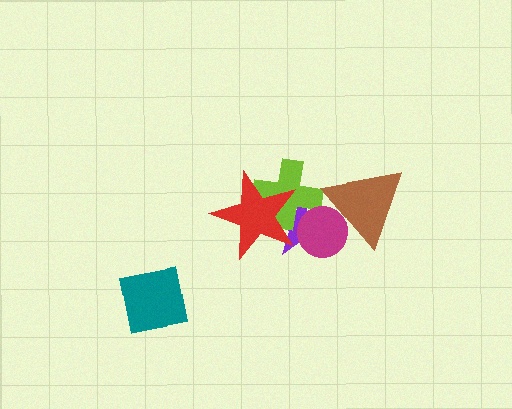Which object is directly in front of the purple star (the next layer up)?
The lime cross is directly in front of the purple star.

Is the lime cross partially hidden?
Yes, it is partially covered by another shape.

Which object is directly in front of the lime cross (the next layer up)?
The red star is directly in front of the lime cross.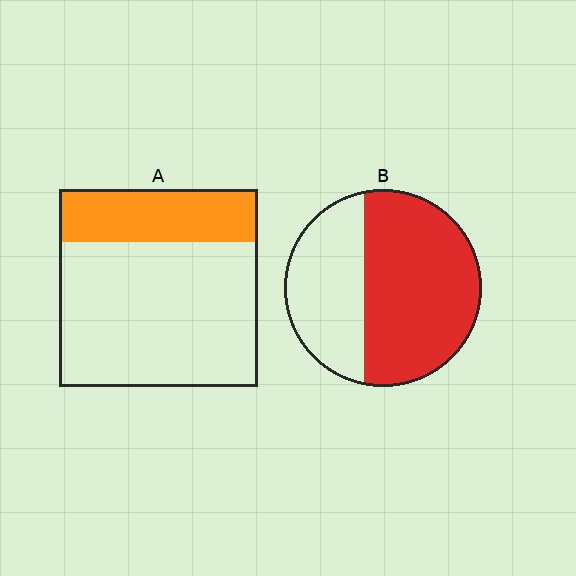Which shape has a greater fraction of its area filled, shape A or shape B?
Shape B.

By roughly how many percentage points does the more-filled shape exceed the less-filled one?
By roughly 35 percentage points (B over A).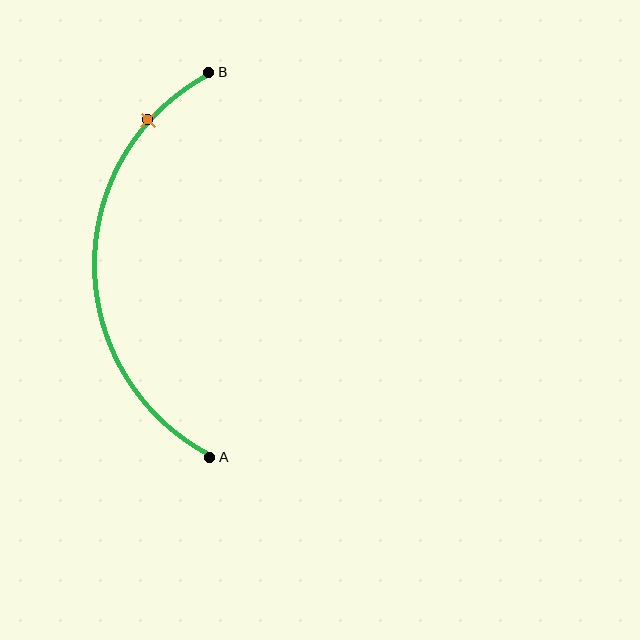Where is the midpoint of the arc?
The arc midpoint is the point on the curve farthest from the straight line joining A and B. It sits to the left of that line.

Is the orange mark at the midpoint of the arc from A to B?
No. The orange mark lies on the arc but is closer to endpoint B. The arc midpoint would be at the point on the curve equidistant along the arc from both A and B.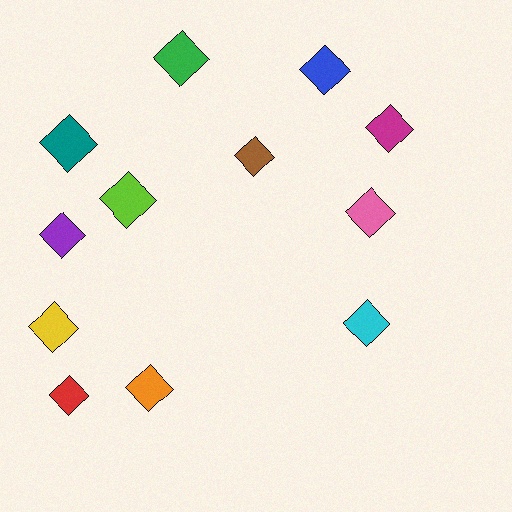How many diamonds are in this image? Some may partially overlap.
There are 12 diamonds.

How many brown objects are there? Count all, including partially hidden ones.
There is 1 brown object.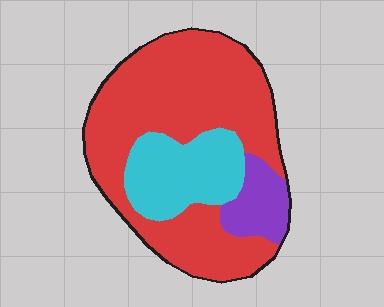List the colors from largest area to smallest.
From largest to smallest: red, cyan, purple.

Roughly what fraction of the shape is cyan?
Cyan takes up less than a quarter of the shape.